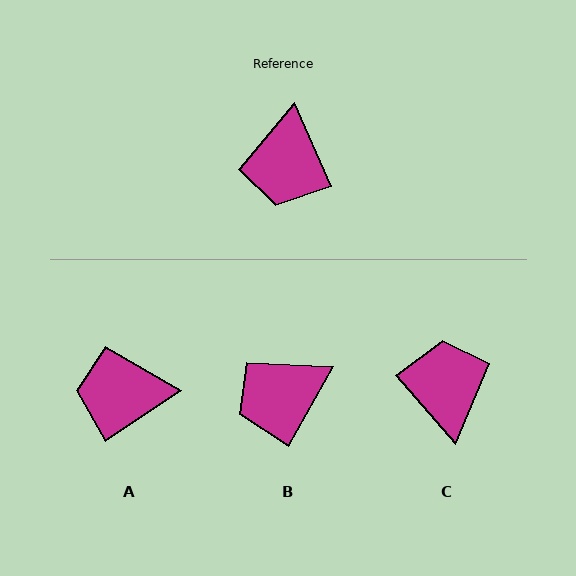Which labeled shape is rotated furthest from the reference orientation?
C, about 162 degrees away.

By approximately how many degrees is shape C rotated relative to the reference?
Approximately 162 degrees clockwise.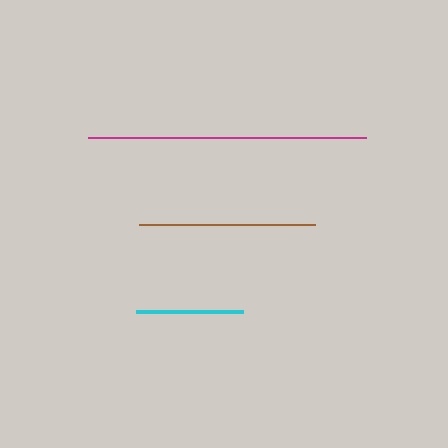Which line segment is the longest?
The magenta line is the longest at approximately 279 pixels.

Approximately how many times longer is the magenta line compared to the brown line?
The magenta line is approximately 1.6 times the length of the brown line.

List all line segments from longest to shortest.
From longest to shortest: magenta, brown, cyan.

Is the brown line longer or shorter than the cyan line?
The brown line is longer than the cyan line.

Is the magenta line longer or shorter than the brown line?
The magenta line is longer than the brown line.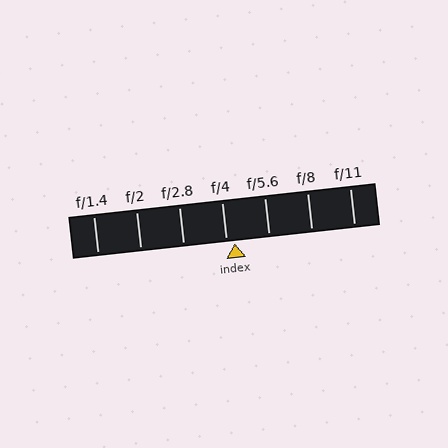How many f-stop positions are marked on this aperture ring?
There are 7 f-stop positions marked.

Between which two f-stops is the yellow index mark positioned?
The index mark is between f/4 and f/5.6.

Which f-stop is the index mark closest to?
The index mark is closest to f/4.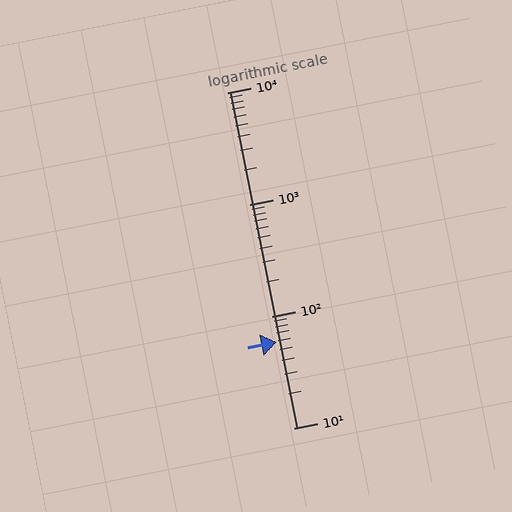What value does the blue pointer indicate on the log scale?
The pointer indicates approximately 59.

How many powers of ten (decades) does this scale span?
The scale spans 3 decades, from 10 to 10000.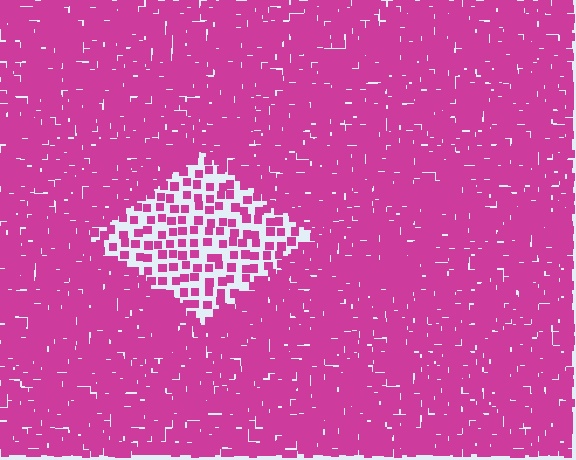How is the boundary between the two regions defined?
The boundary is defined by a change in element density (approximately 3.0x ratio). All elements are the same color, size, and shape.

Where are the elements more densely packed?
The elements are more densely packed outside the diamond boundary.